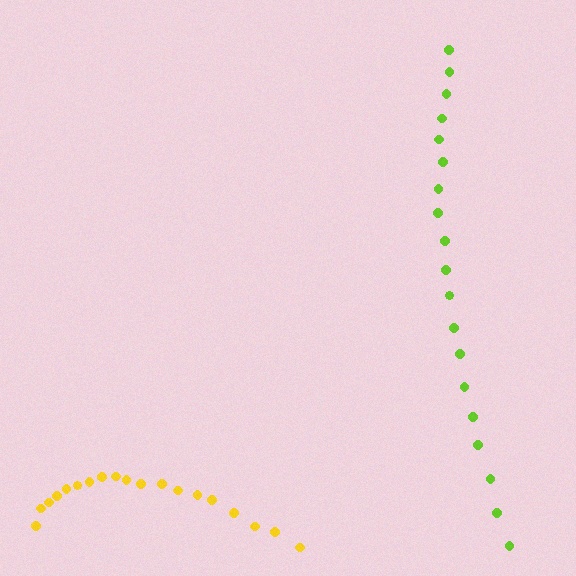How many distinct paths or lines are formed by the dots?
There are 2 distinct paths.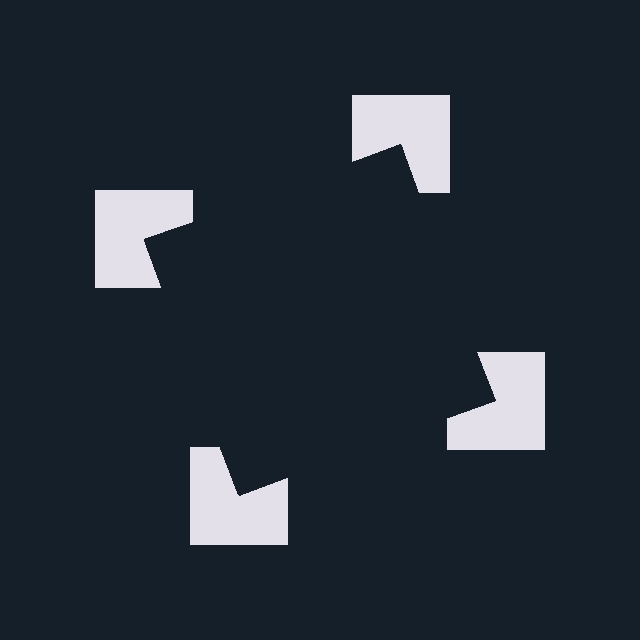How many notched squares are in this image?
There are 4 — one at each vertex of the illusory square.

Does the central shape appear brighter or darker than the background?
It typically appears slightly darker than the background, even though no actual brightness change is drawn.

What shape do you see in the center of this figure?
An illusory square — its edges are inferred from the aligned wedge cuts in the notched squares, not physically drawn.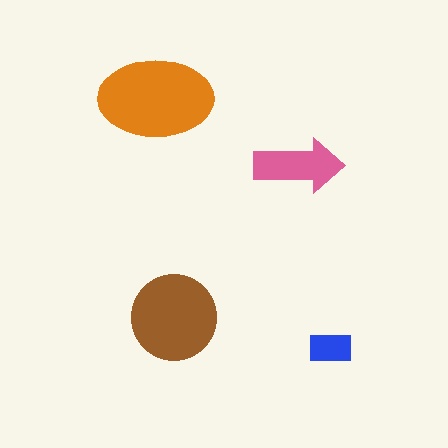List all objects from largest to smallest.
The orange ellipse, the brown circle, the pink arrow, the blue rectangle.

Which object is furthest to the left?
The orange ellipse is leftmost.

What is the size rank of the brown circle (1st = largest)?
2nd.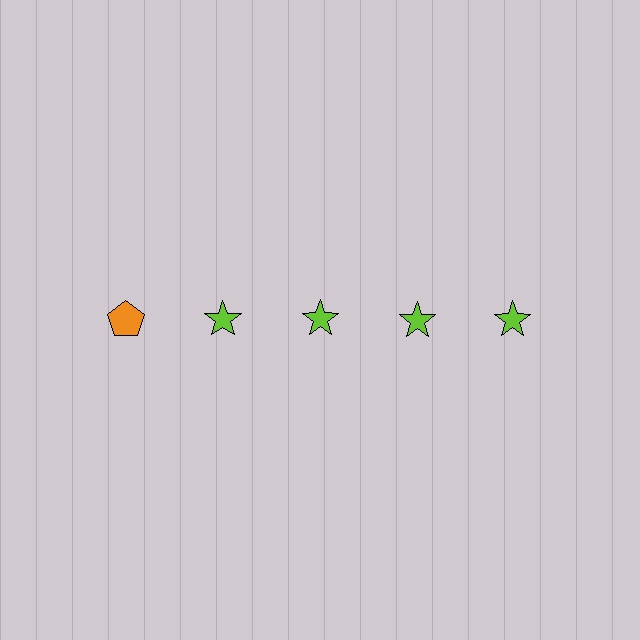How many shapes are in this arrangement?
There are 5 shapes arranged in a grid pattern.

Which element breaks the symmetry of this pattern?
The orange pentagon in the top row, leftmost column breaks the symmetry. All other shapes are lime stars.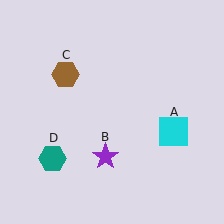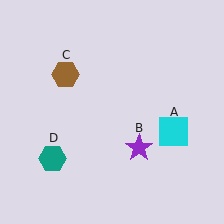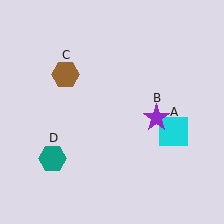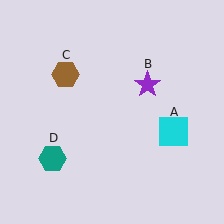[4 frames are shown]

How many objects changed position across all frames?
1 object changed position: purple star (object B).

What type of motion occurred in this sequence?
The purple star (object B) rotated counterclockwise around the center of the scene.